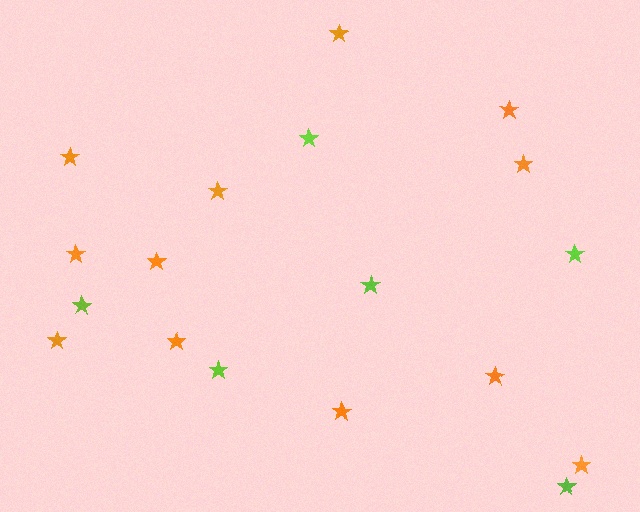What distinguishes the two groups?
There are 2 groups: one group of orange stars (12) and one group of lime stars (6).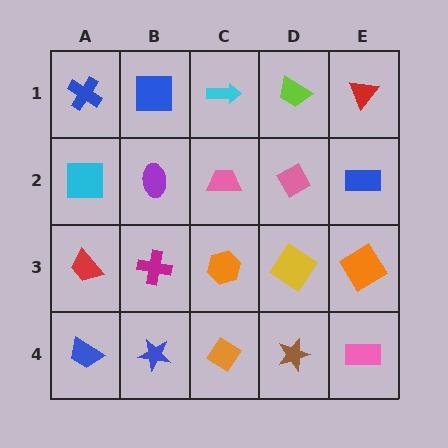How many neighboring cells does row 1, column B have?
3.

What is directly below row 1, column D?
A pink diamond.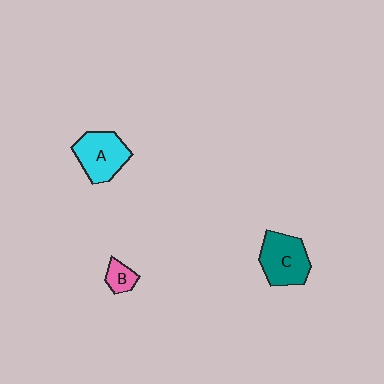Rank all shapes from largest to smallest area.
From largest to smallest: C (teal), A (cyan), B (pink).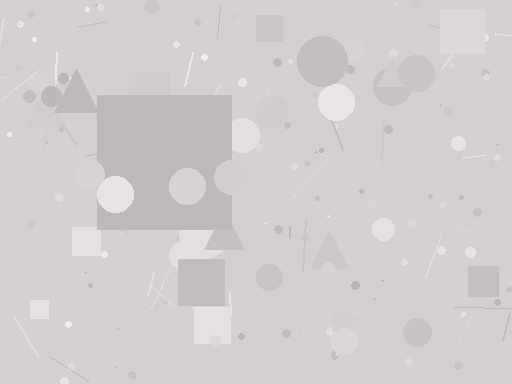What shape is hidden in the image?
A square is hidden in the image.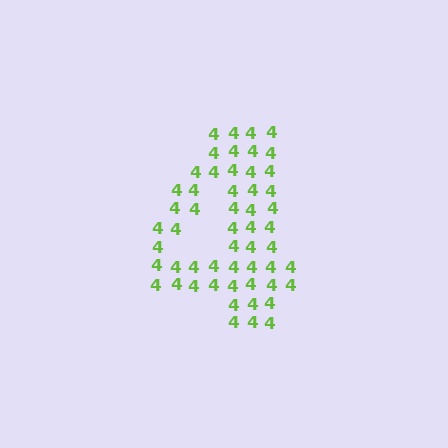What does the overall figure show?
The overall figure shows the digit 4.